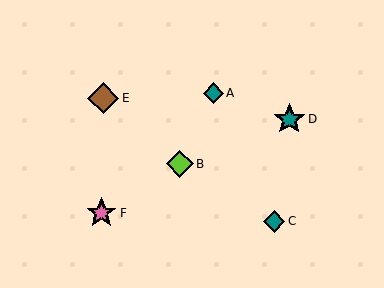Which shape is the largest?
The teal star (labeled D) is the largest.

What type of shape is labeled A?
Shape A is a teal diamond.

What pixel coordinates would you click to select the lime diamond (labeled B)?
Click at (180, 164) to select the lime diamond B.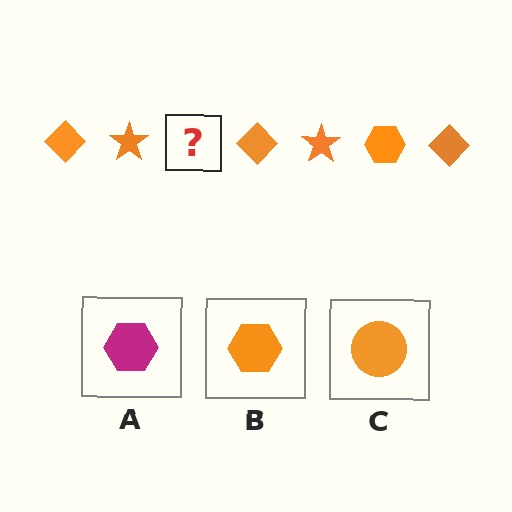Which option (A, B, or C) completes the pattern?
B.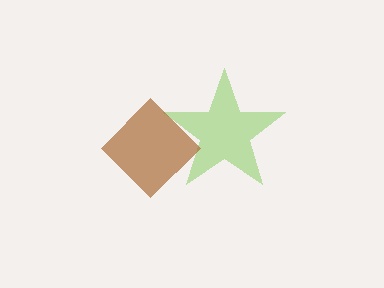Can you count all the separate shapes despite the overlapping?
Yes, there are 2 separate shapes.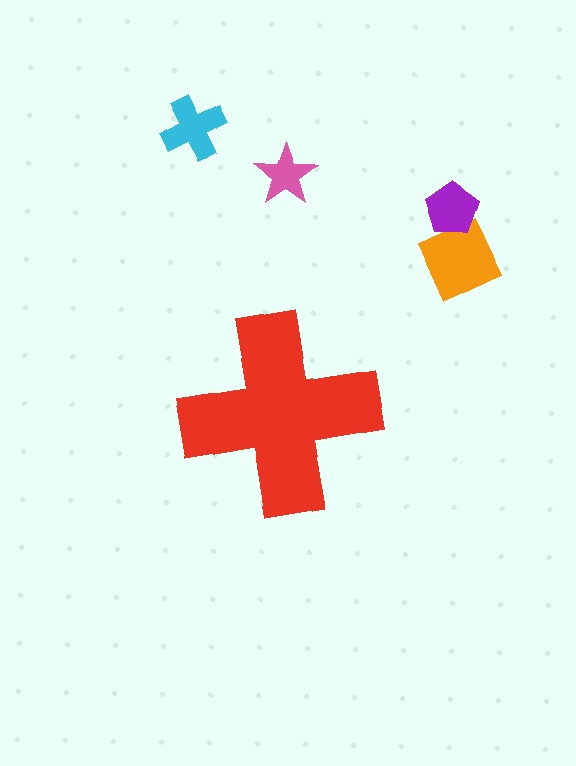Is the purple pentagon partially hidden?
No, the purple pentagon is fully visible.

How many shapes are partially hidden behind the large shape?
0 shapes are partially hidden.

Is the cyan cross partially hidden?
No, the cyan cross is fully visible.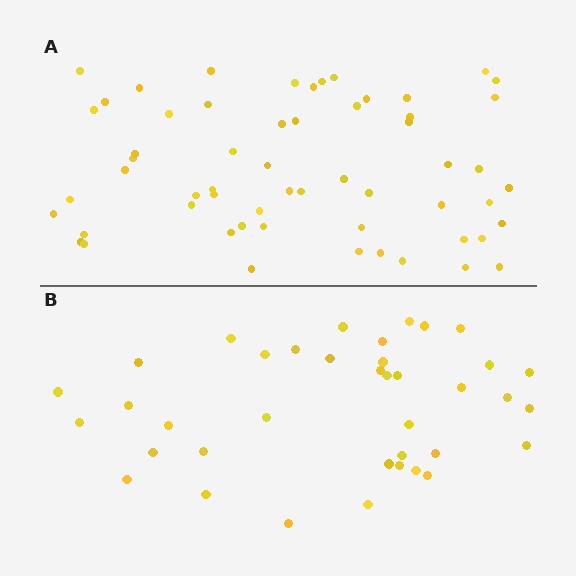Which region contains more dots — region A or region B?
Region A (the top region) has more dots.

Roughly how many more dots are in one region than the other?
Region A has approximately 20 more dots than region B.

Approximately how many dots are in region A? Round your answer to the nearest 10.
About 60 dots. (The exact count is 58, which rounds to 60.)